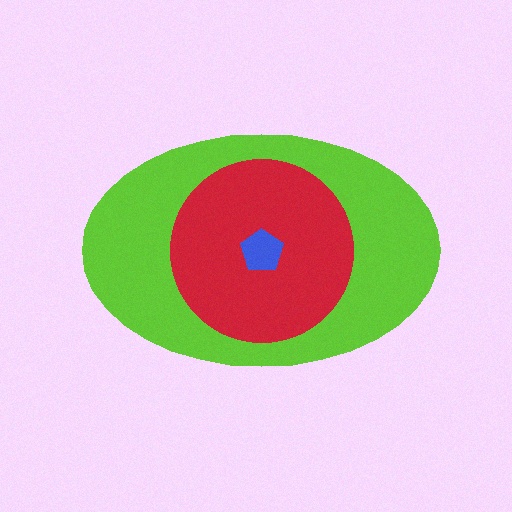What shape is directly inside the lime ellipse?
The red circle.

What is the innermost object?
The blue pentagon.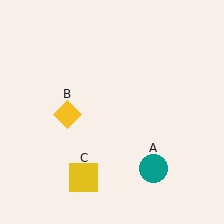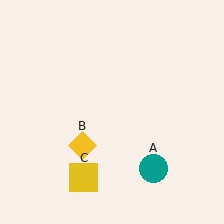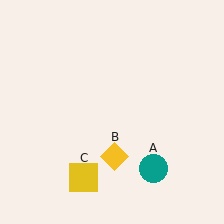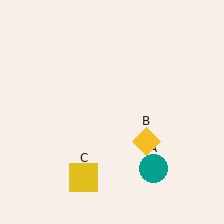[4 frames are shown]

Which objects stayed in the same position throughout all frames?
Teal circle (object A) and yellow square (object C) remained stationary.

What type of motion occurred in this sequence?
The yellow diamond (object B) rotated counterclockwise around the center of the scene.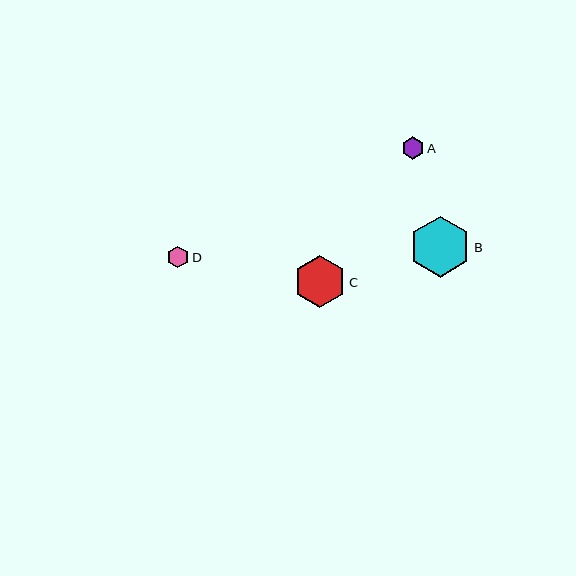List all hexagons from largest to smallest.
From largest to smallest: B, C, A, D.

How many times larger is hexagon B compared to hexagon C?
Hexagon B is approximately 1.2 times the size of hexagon C.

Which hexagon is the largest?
Hexagon B is the largest with a size of approximately 61 pixels.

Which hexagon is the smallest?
Hexagon D is the smallest with a size of approximately 21 pixels.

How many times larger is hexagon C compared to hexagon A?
Hexagon C is approximately 2.3 times the size of hexagon A.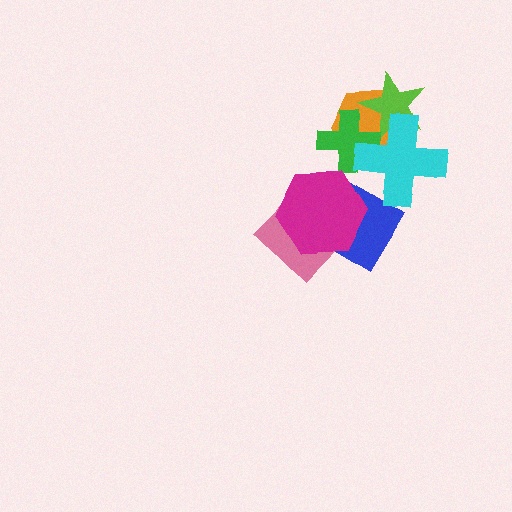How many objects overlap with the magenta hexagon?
2 objects overlap with the magenta hexagon.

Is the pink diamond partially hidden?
Yes, it is partially covered by another shape.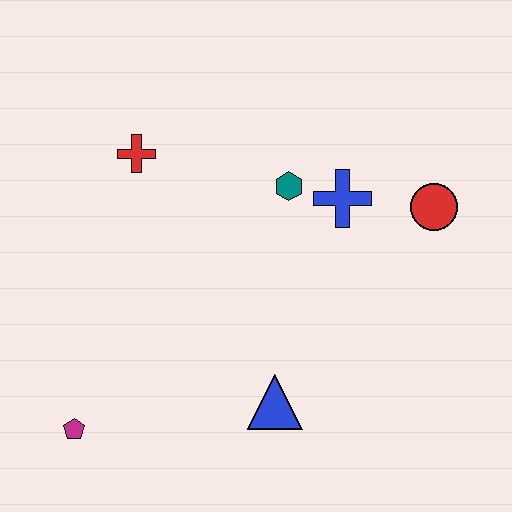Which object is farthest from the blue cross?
The magenta pentagon is farthest from the blue cross.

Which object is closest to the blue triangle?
The magenta pentagon is closest to the blue triangle.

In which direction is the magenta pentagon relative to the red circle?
The magenta pentagon is to the left of the red circle.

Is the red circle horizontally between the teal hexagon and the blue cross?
No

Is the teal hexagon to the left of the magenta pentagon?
No